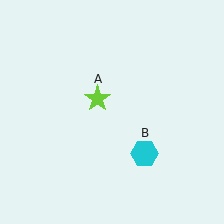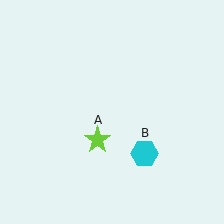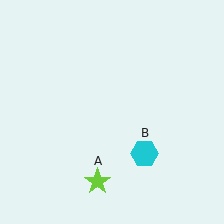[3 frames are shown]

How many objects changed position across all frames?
1 object changed position: lime star (object A).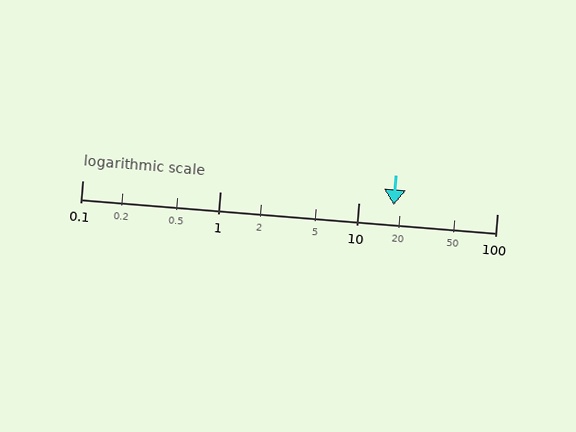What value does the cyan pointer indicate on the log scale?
The pointer indicates approximately 18.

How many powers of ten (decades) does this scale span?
The scale spans 3 decades, from 0.1 to 100.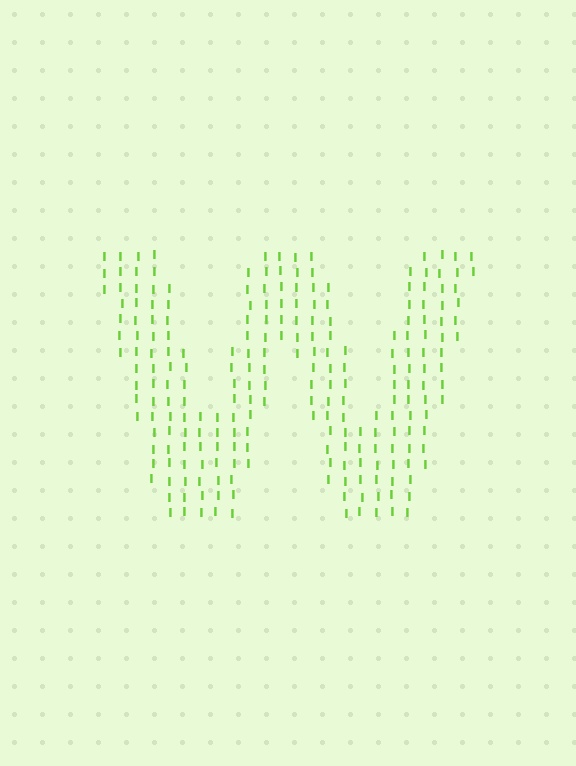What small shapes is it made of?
It is made of small letter I's.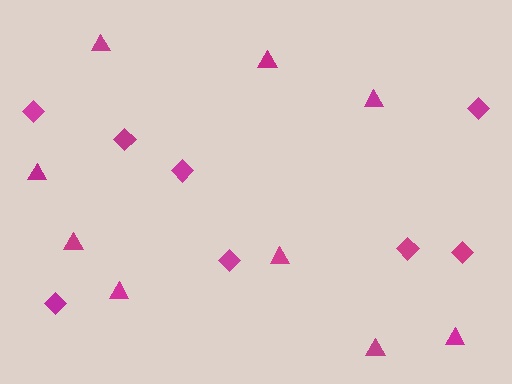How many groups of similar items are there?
There are 2 groups: one group of triangles (9) and one group of diamonds (8).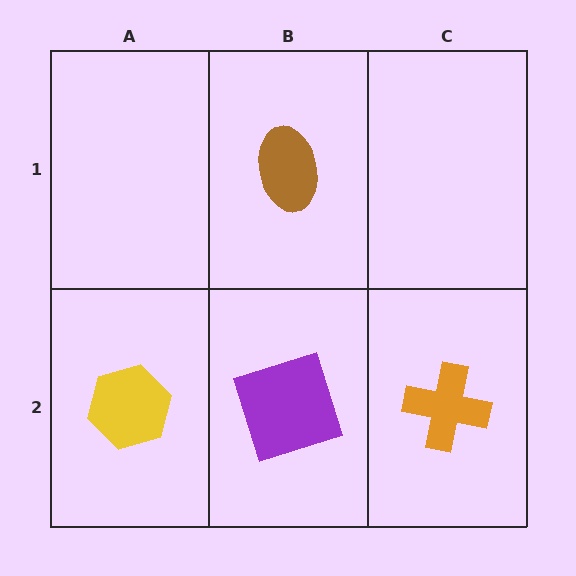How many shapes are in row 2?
3 shapes.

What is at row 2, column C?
An orange cross.